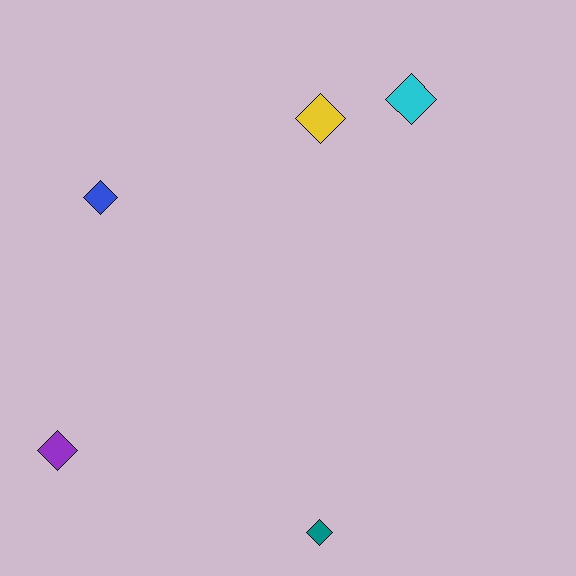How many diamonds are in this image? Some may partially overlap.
There are 5 diamonds.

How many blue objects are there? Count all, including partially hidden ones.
There is 1 blue object.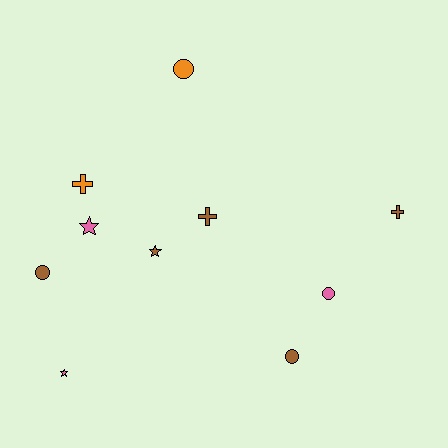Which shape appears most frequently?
Circle, with 4 objects.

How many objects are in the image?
There are 10 objects.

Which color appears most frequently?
Brown, with 5 objects.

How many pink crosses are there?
There are no pink crosses.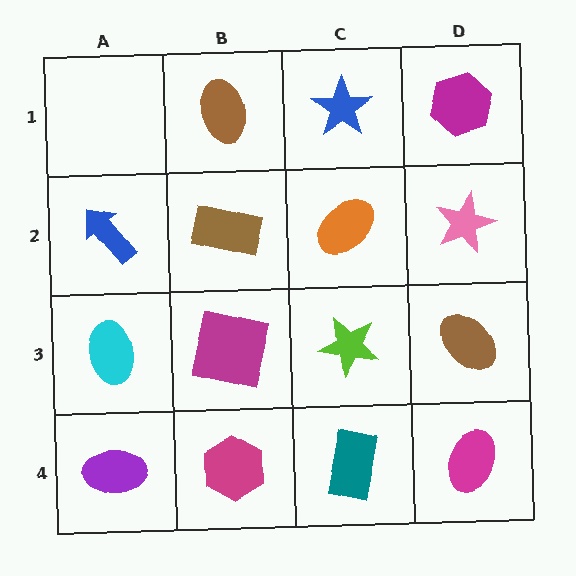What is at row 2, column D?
A pink star.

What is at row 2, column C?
An orange ellipse.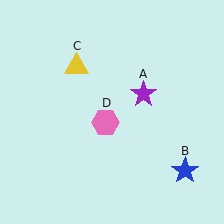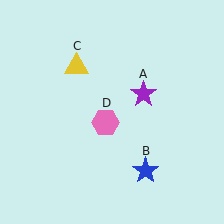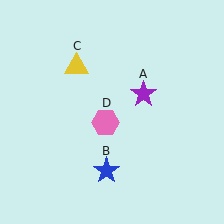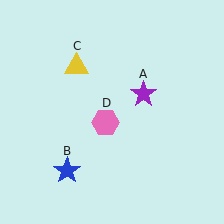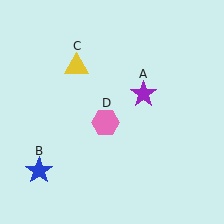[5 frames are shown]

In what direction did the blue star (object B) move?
The blue star (object B) moved left.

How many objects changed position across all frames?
1 object changed position: blue star (object B).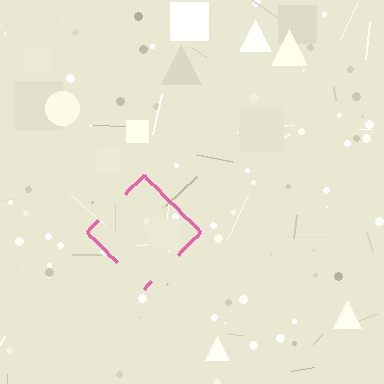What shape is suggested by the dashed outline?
The dashed outline suggests a diamond.